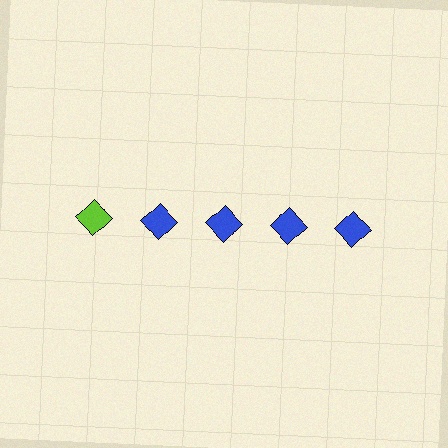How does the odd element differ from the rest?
It has a different color: lime instead of blue.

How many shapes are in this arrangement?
There are 5 shapes arranged in a grid pattern.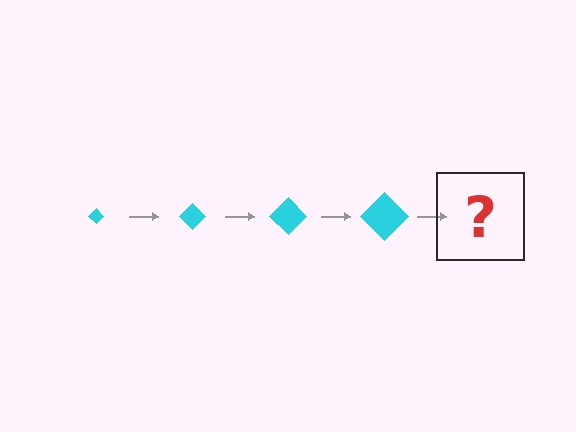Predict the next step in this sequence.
The next step is a cyan diamond, larger than the previous one.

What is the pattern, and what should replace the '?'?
The pattern is that the diamond gets progressively larger each step. The '?' should be a cyan diamond, larger than the previous one.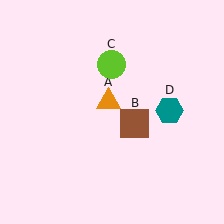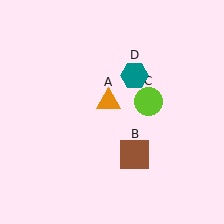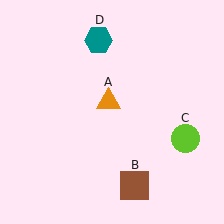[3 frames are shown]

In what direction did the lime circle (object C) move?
The lime circle (object C) moved down and to the right.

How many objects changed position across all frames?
3 objects changed position: brown square (object B), lime circle (object C), teal hexagon (object D).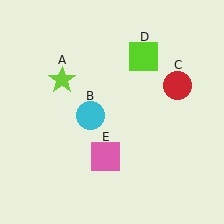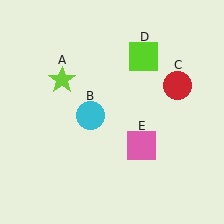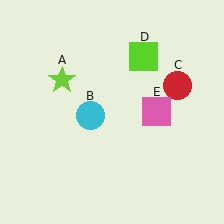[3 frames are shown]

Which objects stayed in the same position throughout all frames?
Lime star (object A) and cyan circle (object B) and red circle (object C) and lime square (object D) remained stationary.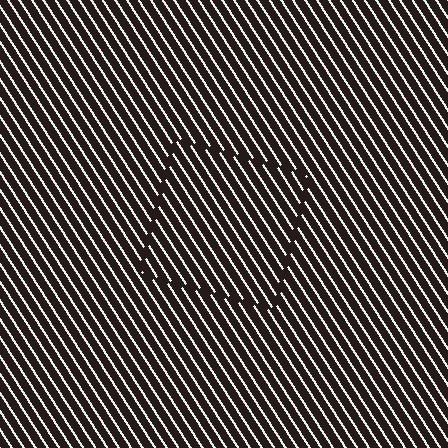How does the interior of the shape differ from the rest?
The interior of the shape contains the same grating, shifted by half a period — the contour is defined by the phase discontinuity where line-ends from the inner and outer gratings abut.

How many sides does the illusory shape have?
4 sides — the line-ends trace a square.